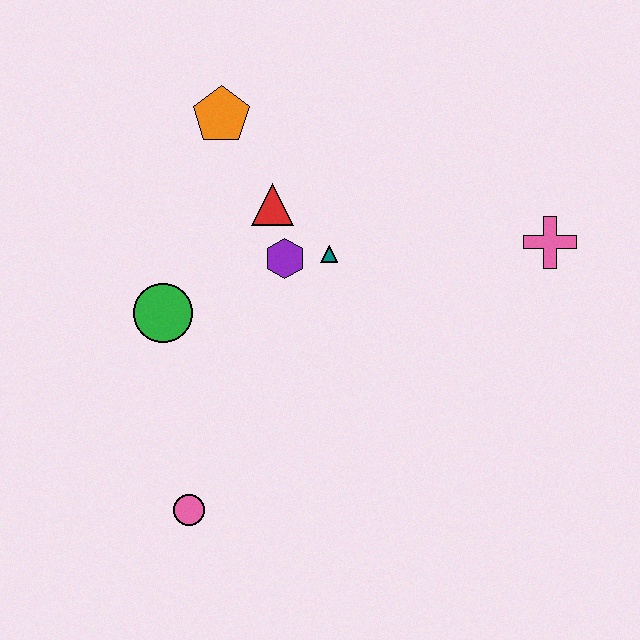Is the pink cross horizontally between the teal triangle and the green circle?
No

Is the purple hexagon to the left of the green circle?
No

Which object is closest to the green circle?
The purple hexagon is closest to the green circle.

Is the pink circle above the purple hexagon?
No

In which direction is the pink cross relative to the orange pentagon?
The pink cross is to the right of the orange pentagon.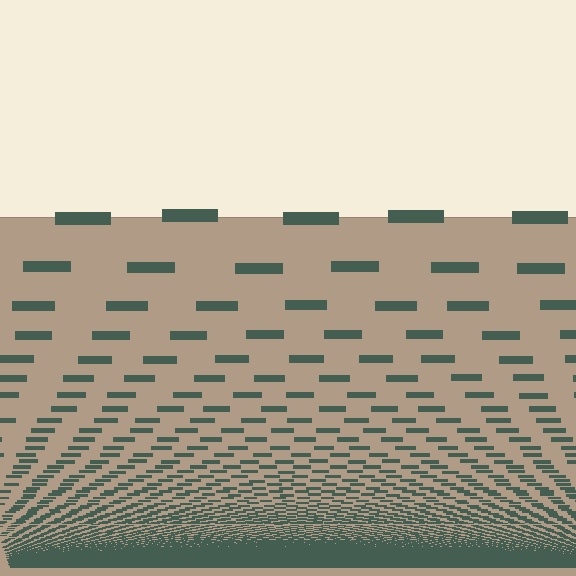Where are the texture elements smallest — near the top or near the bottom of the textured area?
Near the bottom.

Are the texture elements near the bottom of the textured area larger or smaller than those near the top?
Smaller. The gradient is inverted — elements near the bottom are smaller and denser.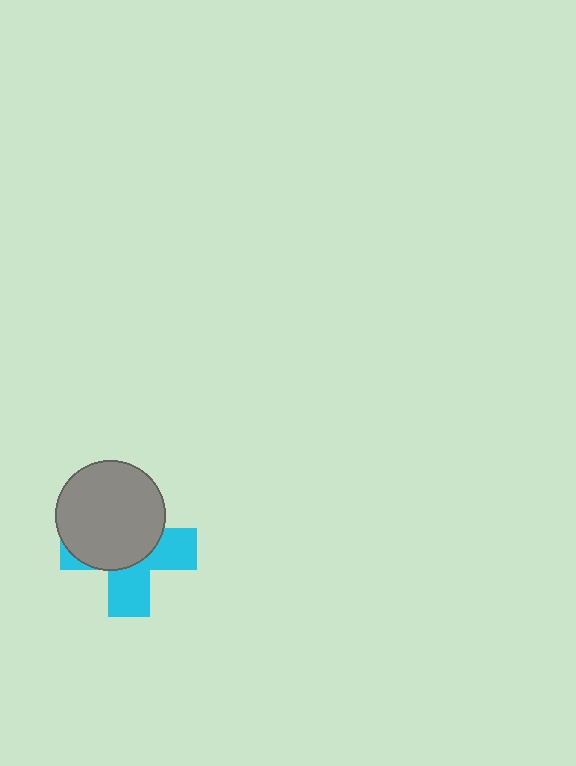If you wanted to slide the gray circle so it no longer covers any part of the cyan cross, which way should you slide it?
Slide it toward the upper-left — that is the most direct way to separate the two shapes.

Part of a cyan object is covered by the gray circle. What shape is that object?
It is a cross.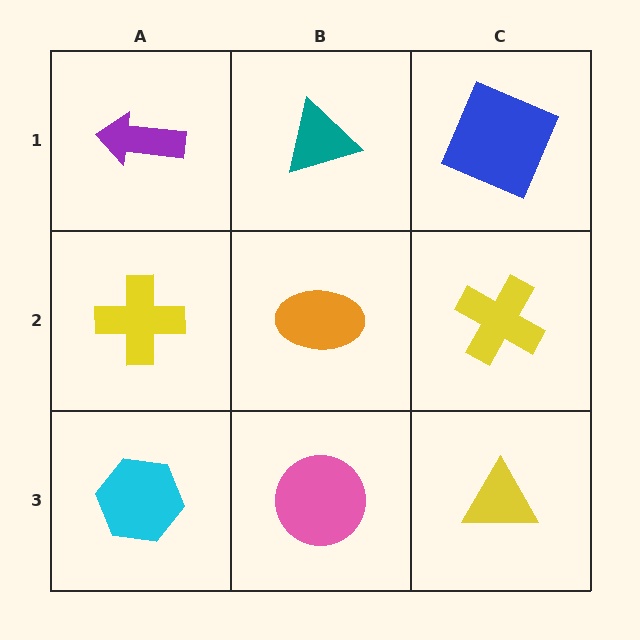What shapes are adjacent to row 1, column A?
A yellow cross (row 2, column A), a teal triangle (row 1, column B).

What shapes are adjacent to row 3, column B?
An orange ellipse (row 2, column B), a cyan hexagon (row 3, column A), a yellow triangle (row 3, column C).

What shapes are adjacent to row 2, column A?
A purple arrow (row 1, column A), a cyan hexagon (row 3, column A), an orange ellipse (row 2, column B).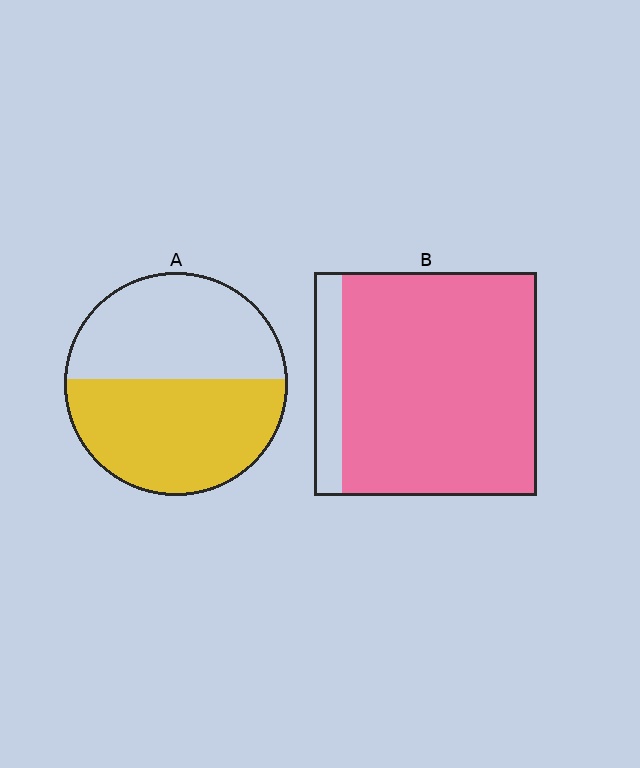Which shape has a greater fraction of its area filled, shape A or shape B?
Shape B.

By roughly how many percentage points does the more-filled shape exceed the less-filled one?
By roughly 35 percentage points (B over A).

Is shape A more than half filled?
Roughly half.